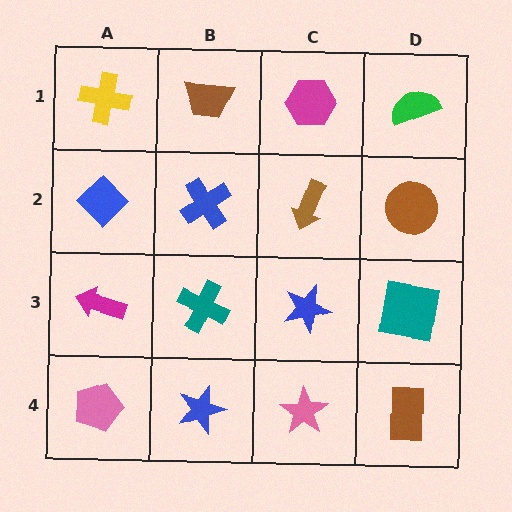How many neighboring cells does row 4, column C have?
3.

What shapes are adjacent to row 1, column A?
A blue diamond (row 2, column A), a brown trapezoid (row 1, column B).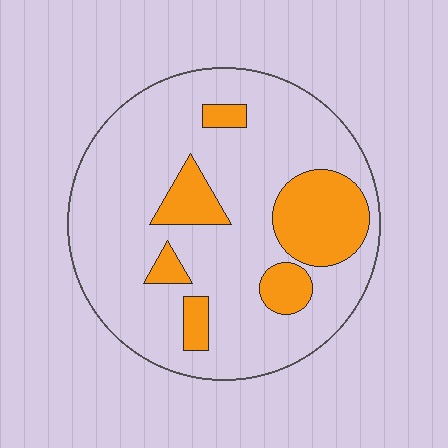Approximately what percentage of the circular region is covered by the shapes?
Approximately 20%.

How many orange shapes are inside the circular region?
6.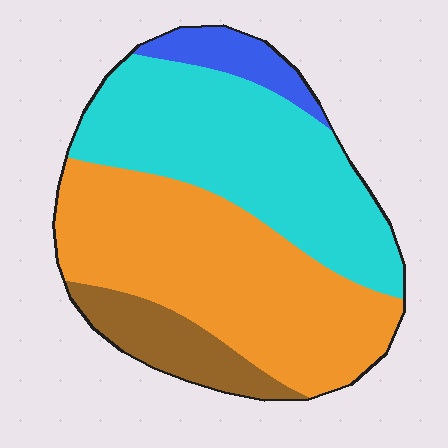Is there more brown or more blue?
Brown.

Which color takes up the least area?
Blue, at roughly 5%.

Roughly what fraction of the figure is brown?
Brown takes up less than a sixth of the figure.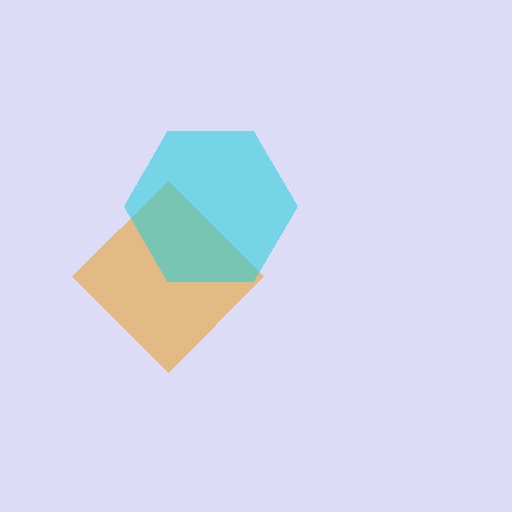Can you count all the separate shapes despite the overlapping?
Yes, there are 2 separate shapes.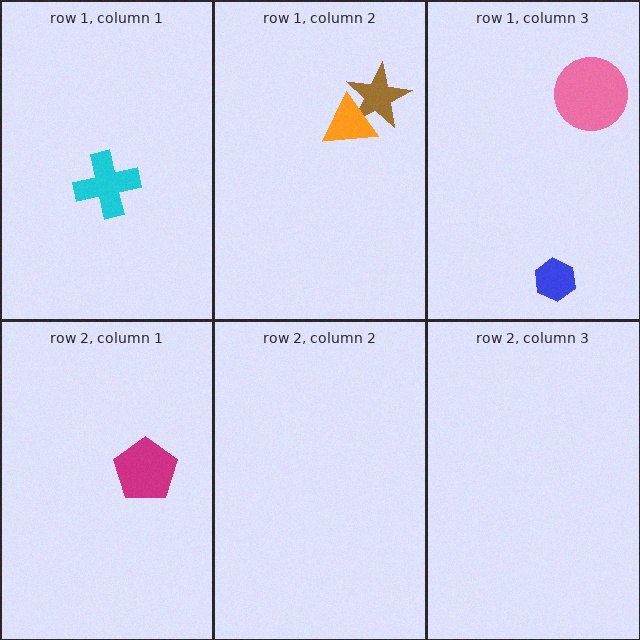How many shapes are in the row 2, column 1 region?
1.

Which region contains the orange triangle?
The row 1, column 2 region.